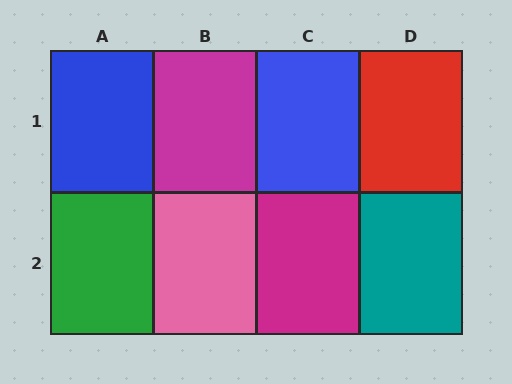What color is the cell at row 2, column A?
Green.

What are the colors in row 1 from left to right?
Blue, magenta, blue, red.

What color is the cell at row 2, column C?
Magenta.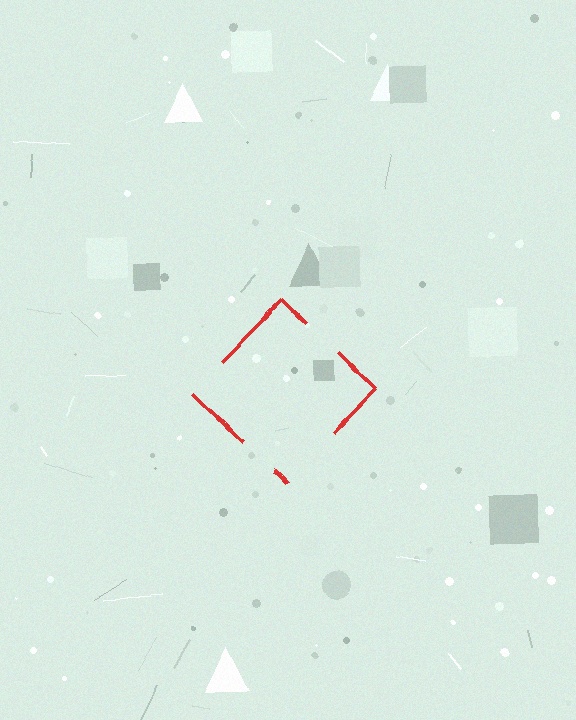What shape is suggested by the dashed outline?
The dashed outline suggests a diamond.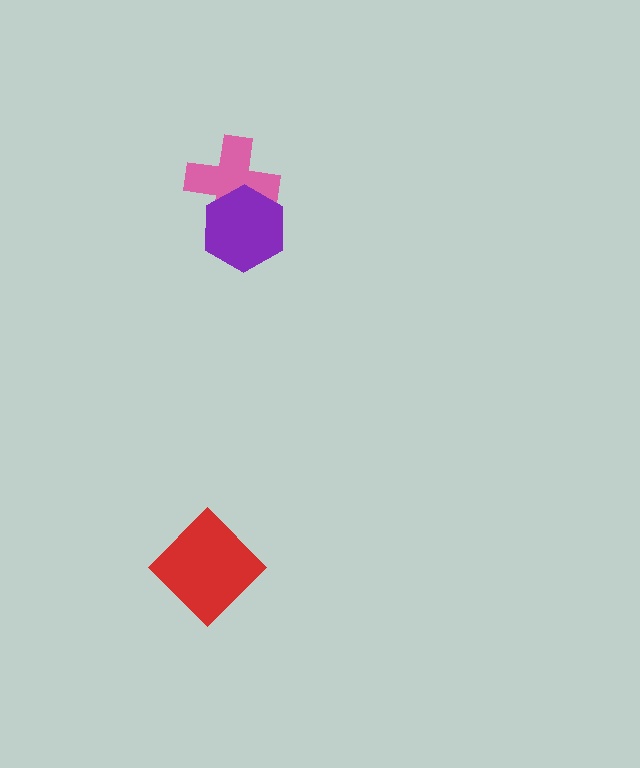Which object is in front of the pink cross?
The purple hexagon is in front of the pink cross.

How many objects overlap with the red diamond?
0 objects overlap with the red diamond.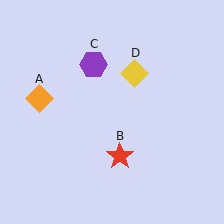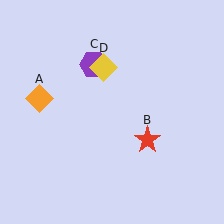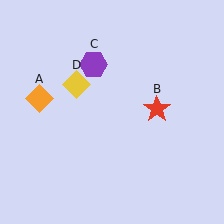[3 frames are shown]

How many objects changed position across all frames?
2 objects changed position: red star (object B), yellow diamond (object D).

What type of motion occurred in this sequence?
The red star (object B), yellow diamond (object D) rotated counterclockwise around the center of the scene.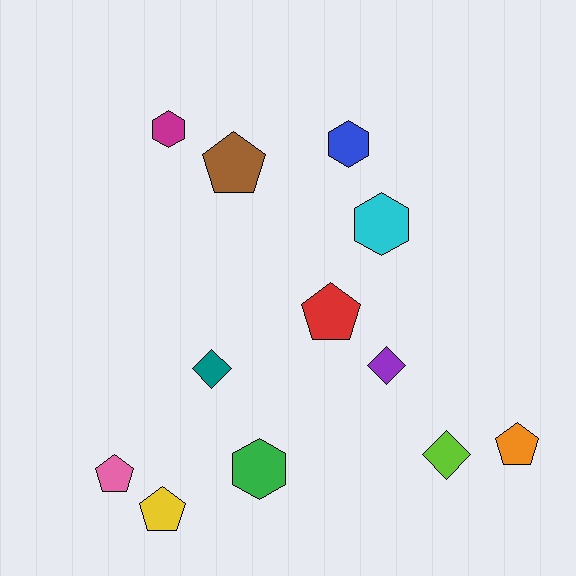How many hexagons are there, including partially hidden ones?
There are 4 hexagons.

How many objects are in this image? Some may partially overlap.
There are 12 objects.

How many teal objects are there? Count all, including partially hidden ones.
There is 1 teal object.